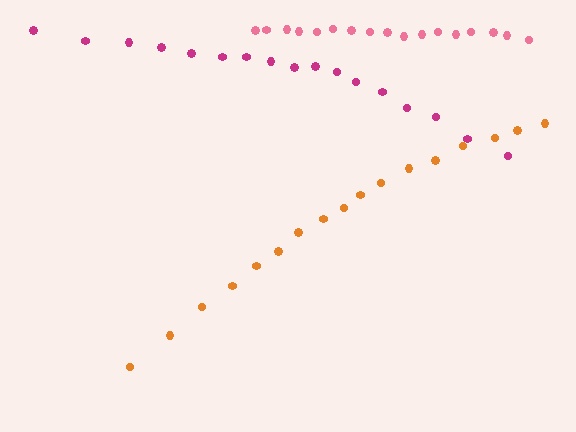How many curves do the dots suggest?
There are 3 distinct paths.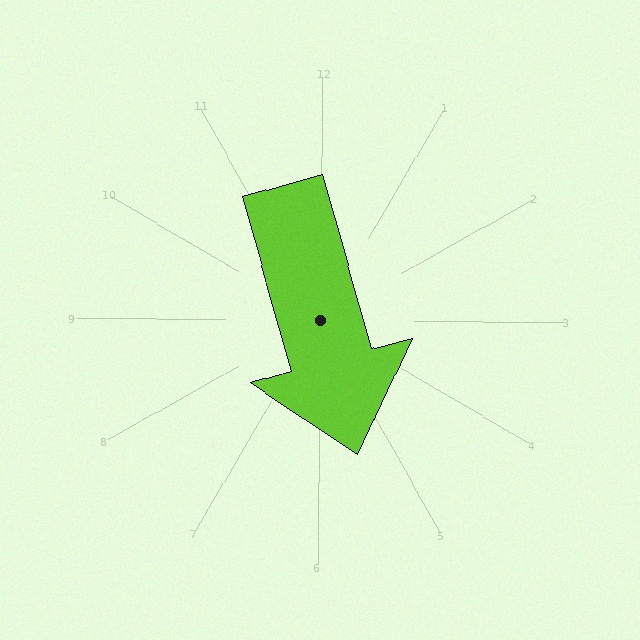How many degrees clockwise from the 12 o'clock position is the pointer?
Approximately 164 degrees.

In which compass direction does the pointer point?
South.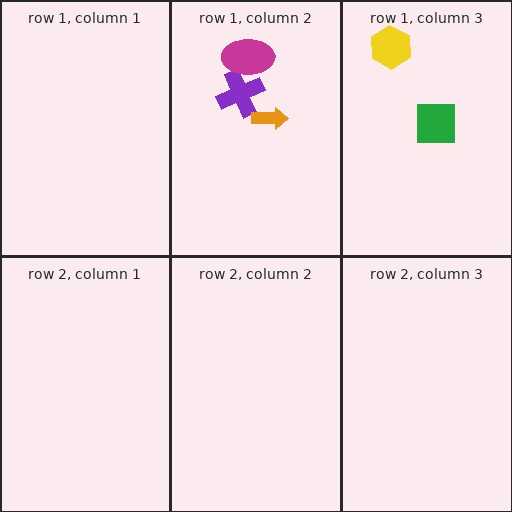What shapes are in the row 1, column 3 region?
The green square, the yellow hexagon.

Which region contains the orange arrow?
The row 1, column 2 region.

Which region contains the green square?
The row 1, column 3 region.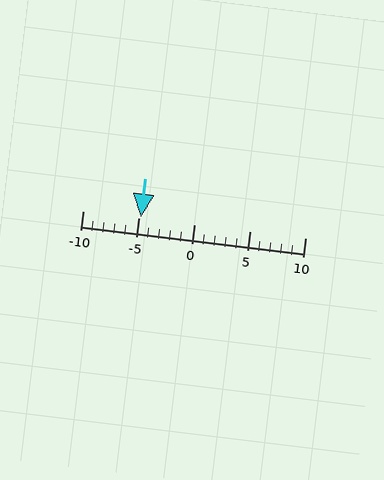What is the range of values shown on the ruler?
The ruler shows values from -10 to 10.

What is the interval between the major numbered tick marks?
The major tick marks are spaced 5 units apart.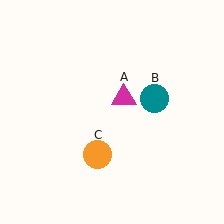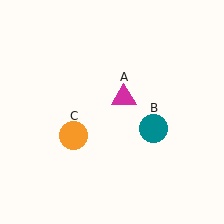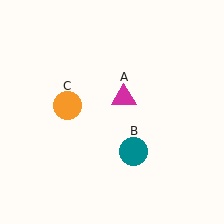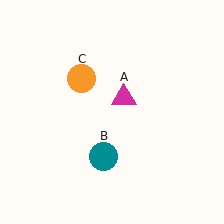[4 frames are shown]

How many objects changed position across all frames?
2 objects changed position: teal circle (object B), orange circle (object C).